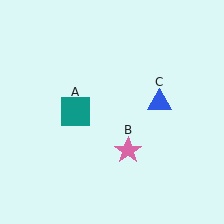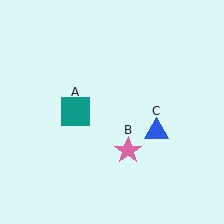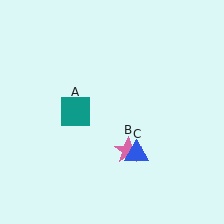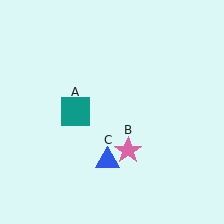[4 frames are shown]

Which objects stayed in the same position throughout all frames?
Teal square (object A) and pink star (object B) remained stationary.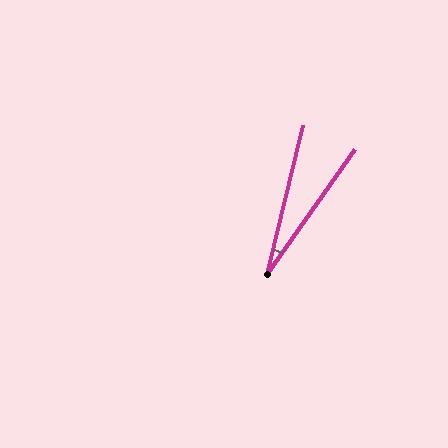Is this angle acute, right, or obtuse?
It is acute.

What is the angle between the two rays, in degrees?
Approximately 22 degrees.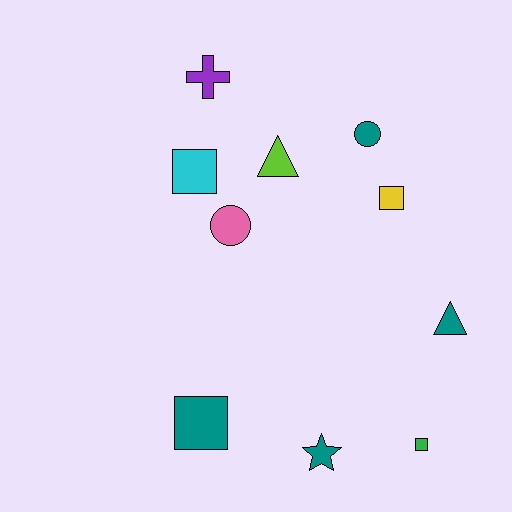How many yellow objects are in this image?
There is 1 yellow object.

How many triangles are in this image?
There are 2 triangles.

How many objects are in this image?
There are 10 objects.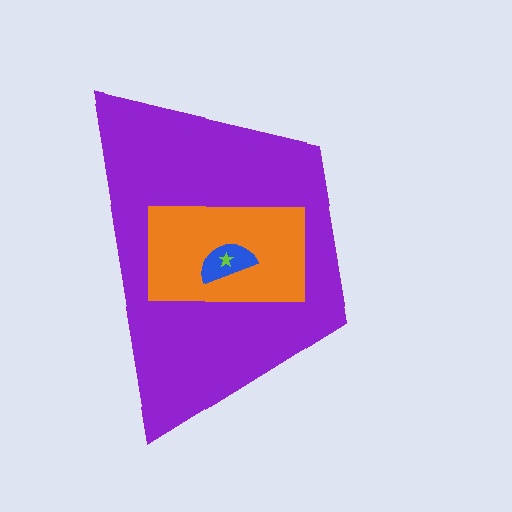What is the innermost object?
The lime star.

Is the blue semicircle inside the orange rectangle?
Yes.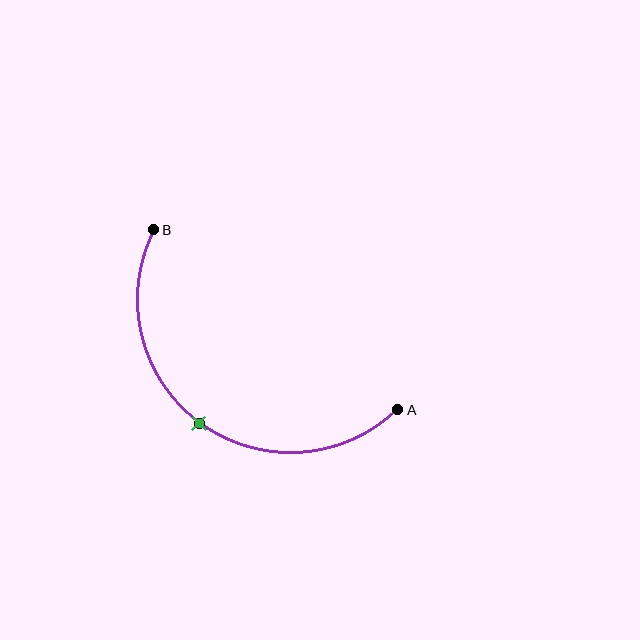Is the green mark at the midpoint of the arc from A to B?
Yes. The green mark lies on the arc at equal arc-length from both A and B — it is the arc midpoint.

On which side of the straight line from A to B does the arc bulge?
The arc bulges below and to the left of the straight line connecting A and B.